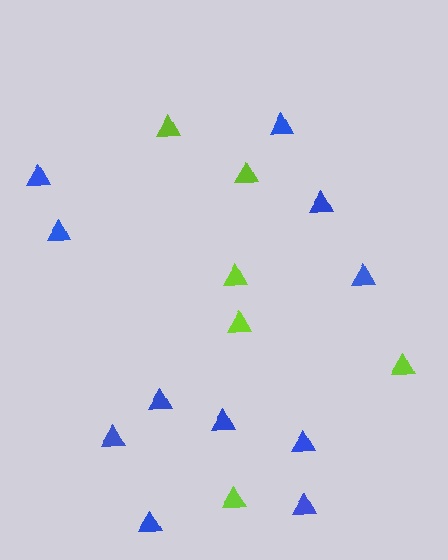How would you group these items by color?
There are 2 groups: one group of lime triangles (6) and one group of blue triangles (11).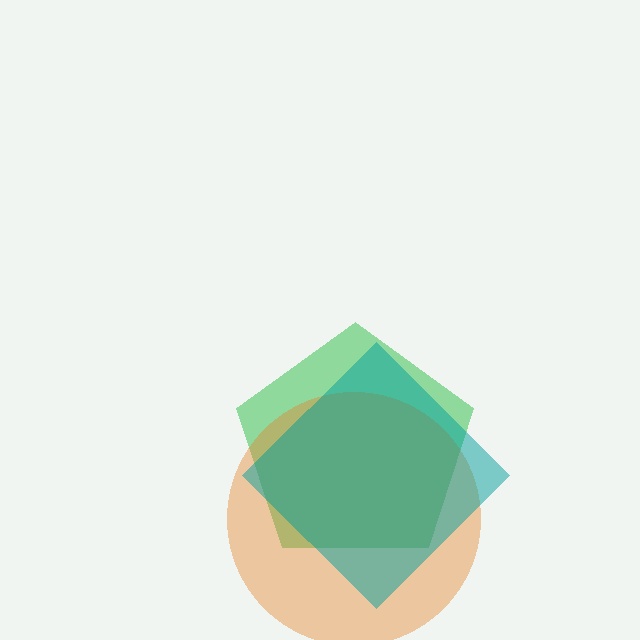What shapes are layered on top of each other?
The layered shapes are: a green pentagon, an orange circle, a teal diamond.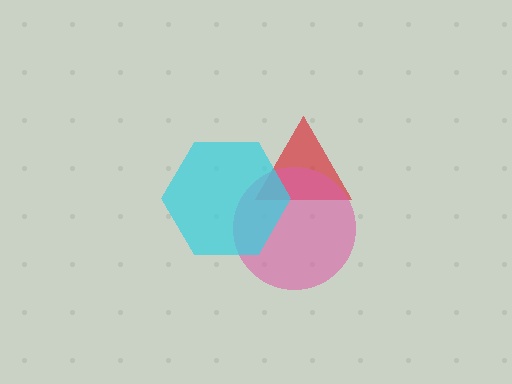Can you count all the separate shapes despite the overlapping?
Yes, there are 3 separate shapes.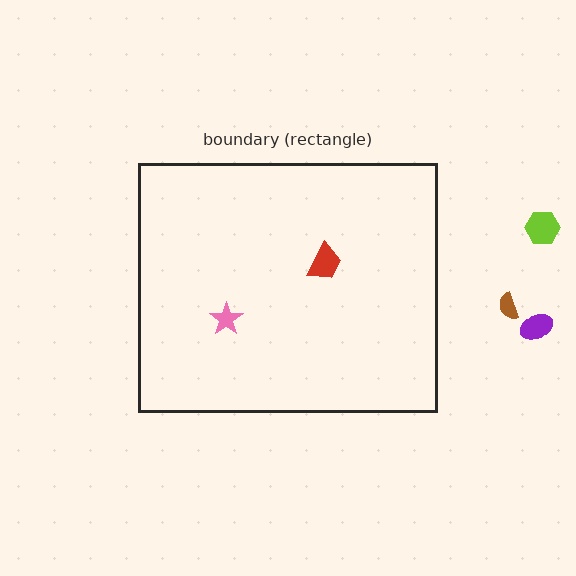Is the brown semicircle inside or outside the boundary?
Outside.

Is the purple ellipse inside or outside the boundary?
Outside.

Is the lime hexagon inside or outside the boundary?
Outside.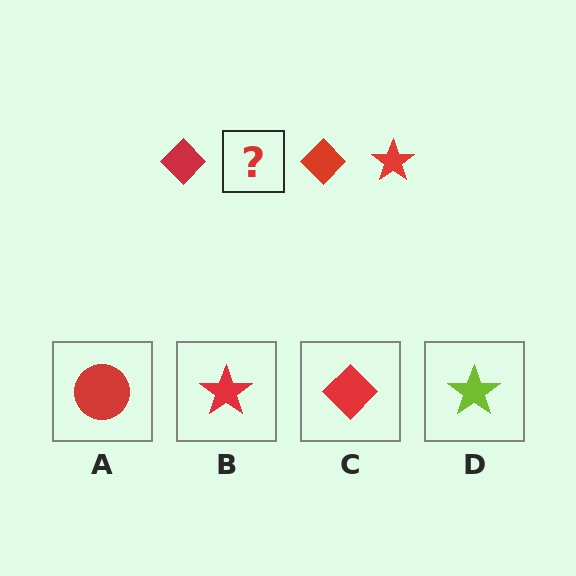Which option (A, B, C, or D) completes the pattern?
B.